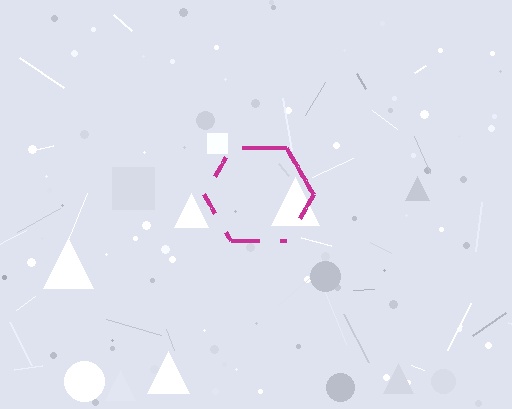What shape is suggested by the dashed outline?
The dashed outline suggests a hexagon.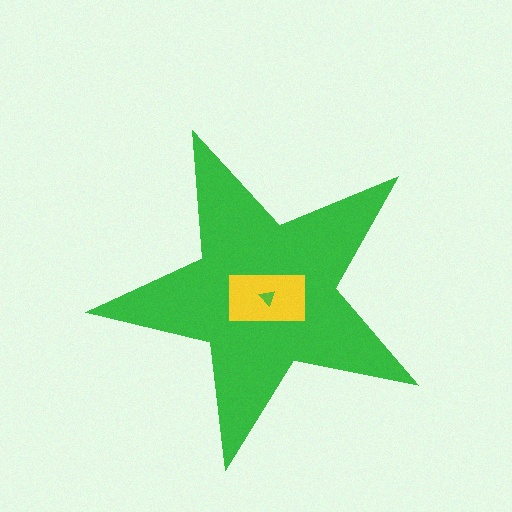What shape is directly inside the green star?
The yellow rectangle.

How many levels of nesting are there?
3.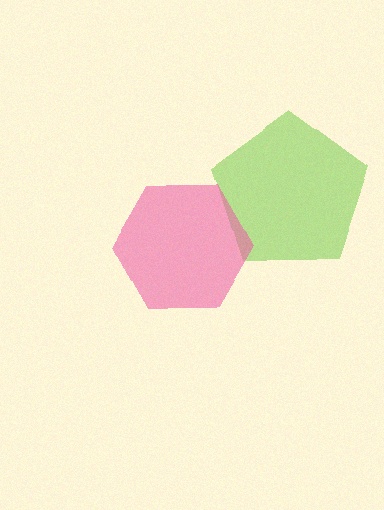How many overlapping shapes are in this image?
There are 2 overlapping shapes in the image.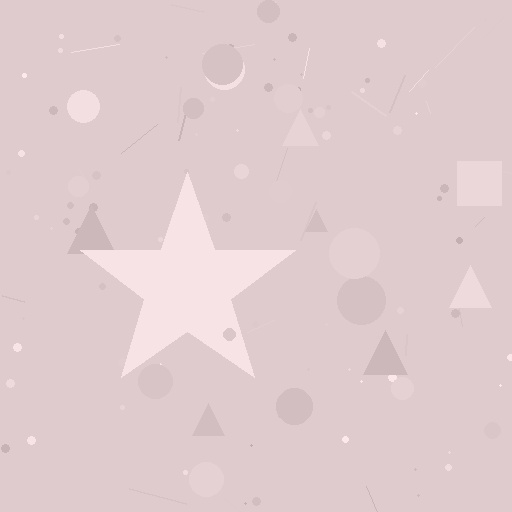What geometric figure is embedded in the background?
A star is embedded in the background.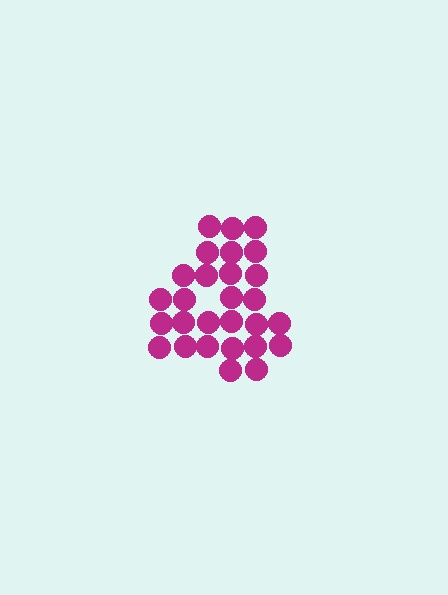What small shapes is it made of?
It is made of small circles.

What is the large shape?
The large shape is the digit 4.